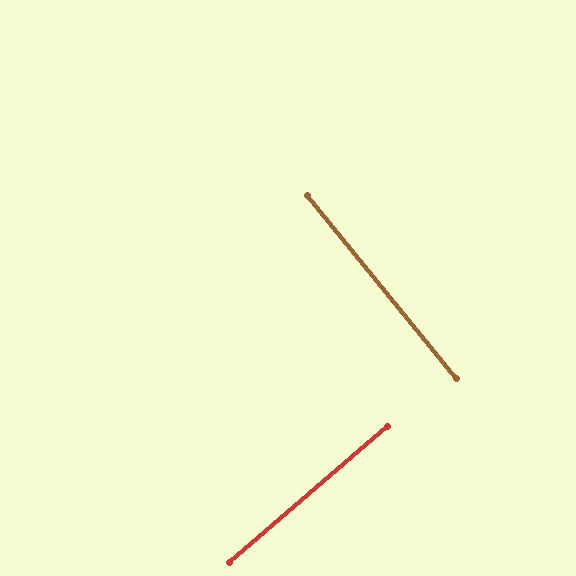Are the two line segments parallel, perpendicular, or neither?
Perpendicular — they meet at approximately 88°.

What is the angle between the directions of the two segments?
Approximately 88 degrees.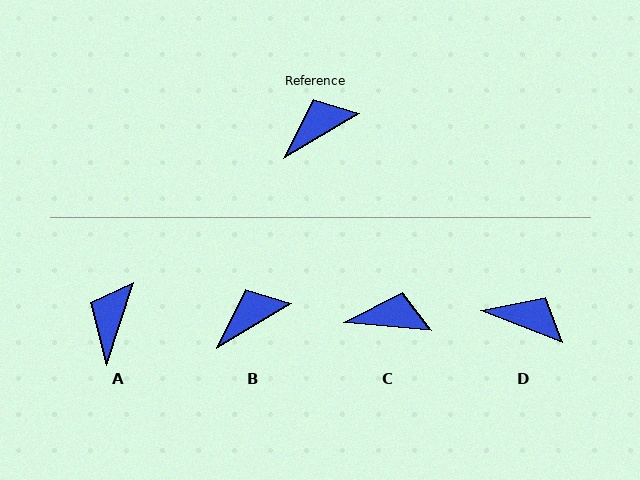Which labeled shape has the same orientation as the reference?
B.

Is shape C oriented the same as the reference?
No, it is off by about 36 degrees.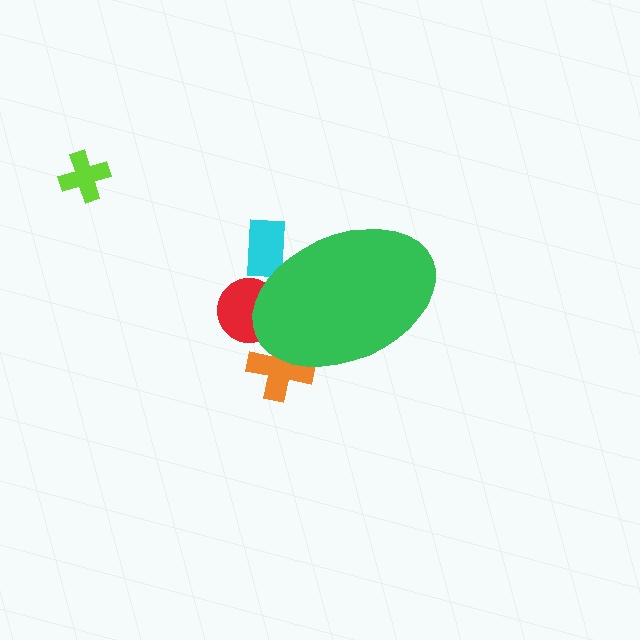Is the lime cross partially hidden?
No, the lime cross is fully visible.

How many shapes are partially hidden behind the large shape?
3 shapes are partially hidden.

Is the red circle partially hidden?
Yes, the red circle is partially hidden behind the green ellipse.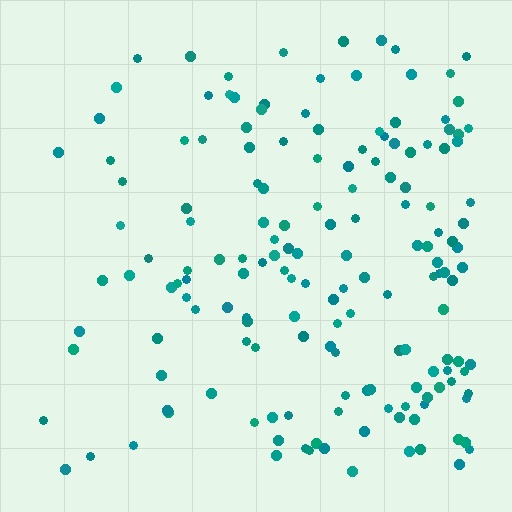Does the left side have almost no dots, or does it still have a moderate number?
Still a moderate number, just noticeably fewer than the right.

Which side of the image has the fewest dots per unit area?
The left.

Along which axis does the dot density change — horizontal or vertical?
Horizontal.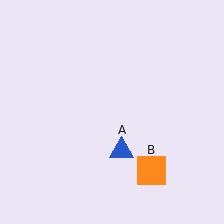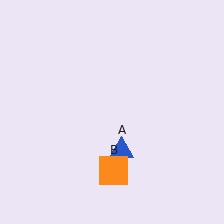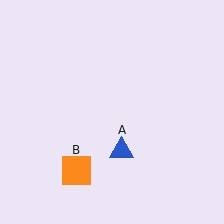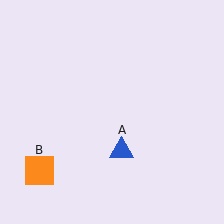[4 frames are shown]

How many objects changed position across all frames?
1 object changed position: orange square (object B).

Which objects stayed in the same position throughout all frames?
Blue triangle (object A) remained stationary.